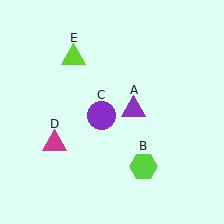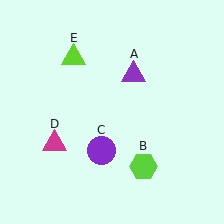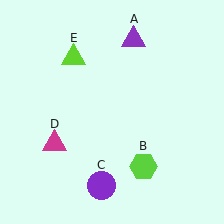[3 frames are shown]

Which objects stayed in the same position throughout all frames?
Lime hexagon (object B) and magenta triangle (object D) and lime triangle (object E) remained stationary.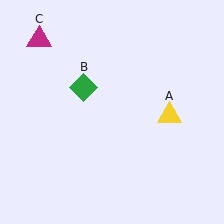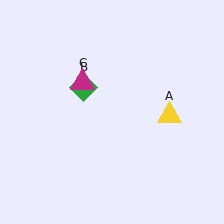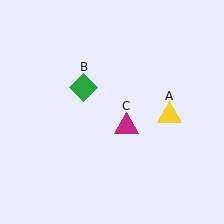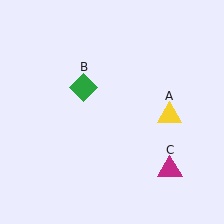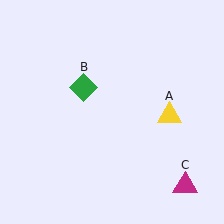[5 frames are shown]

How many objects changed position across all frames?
1 object changed position: magenta triangle (object C).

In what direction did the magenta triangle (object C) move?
The magenta triangle (object C) moved down and to the right.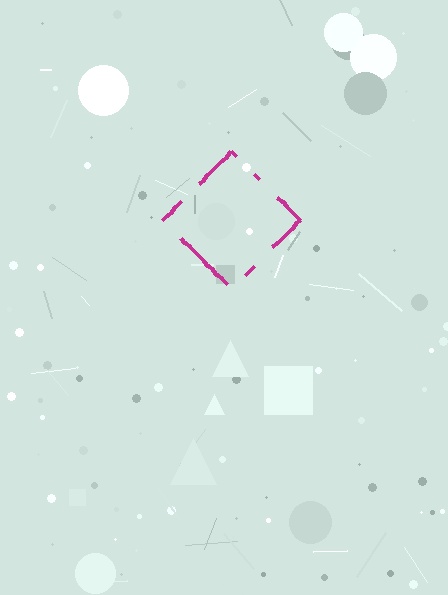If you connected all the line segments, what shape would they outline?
They would outline a diamond.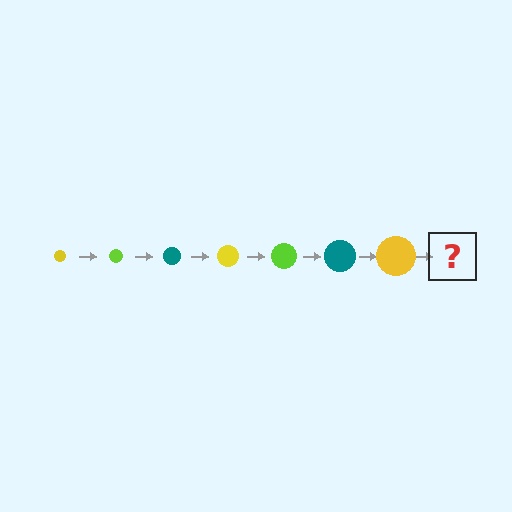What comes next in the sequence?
The next element should be a lime circle, larger than the previous one.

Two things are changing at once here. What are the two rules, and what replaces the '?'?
The two rules are that the circle grows larger each step and the color cycles through yellow, lime, and teal. The '?' should be a lime circle, larger than the previous one.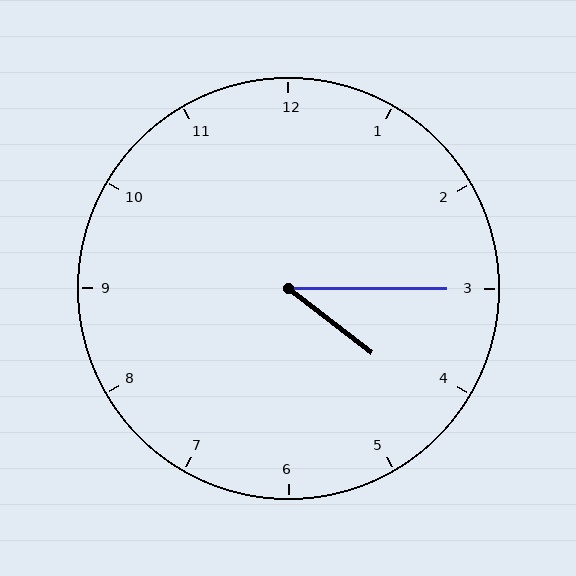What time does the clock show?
4:15.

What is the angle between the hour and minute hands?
Approximately 38 degrees.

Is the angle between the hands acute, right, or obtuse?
It is acute.